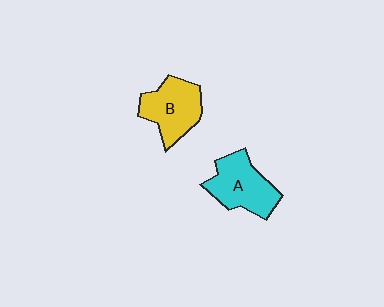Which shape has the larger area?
Shape A (cyan).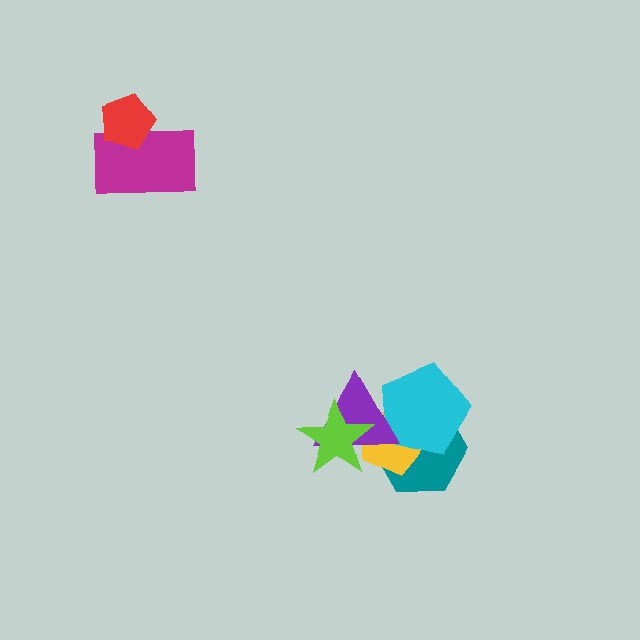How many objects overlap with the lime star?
2 objects overlap with the lime star.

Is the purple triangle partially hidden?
Yes, it is partially covered by another shape.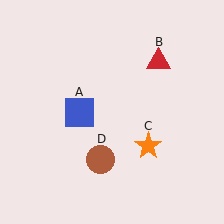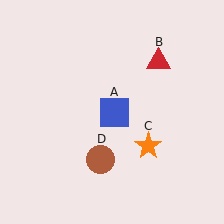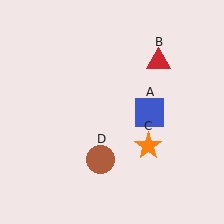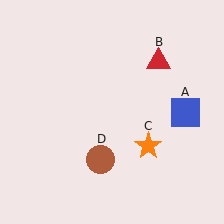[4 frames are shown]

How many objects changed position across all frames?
1 object changed position: blue square (object A).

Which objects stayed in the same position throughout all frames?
Red triangle (object B) and orange star (object C) and brown circle (object D) remained stationary.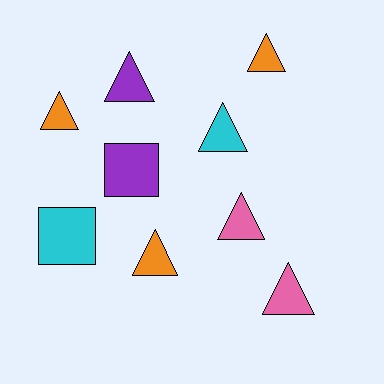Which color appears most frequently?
Orange, with 3 objects.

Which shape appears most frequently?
Triangle, with 7 objects.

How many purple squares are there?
There is 1 purple square.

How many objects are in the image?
There are 9 objects.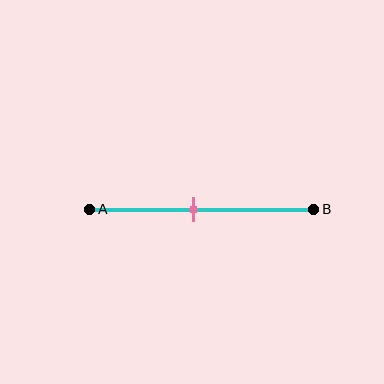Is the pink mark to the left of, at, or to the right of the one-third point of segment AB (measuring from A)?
The pink mark is to the right of the one-third point of segment AB.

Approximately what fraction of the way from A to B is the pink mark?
The pink mark is approximately 45% of the way from A to B.